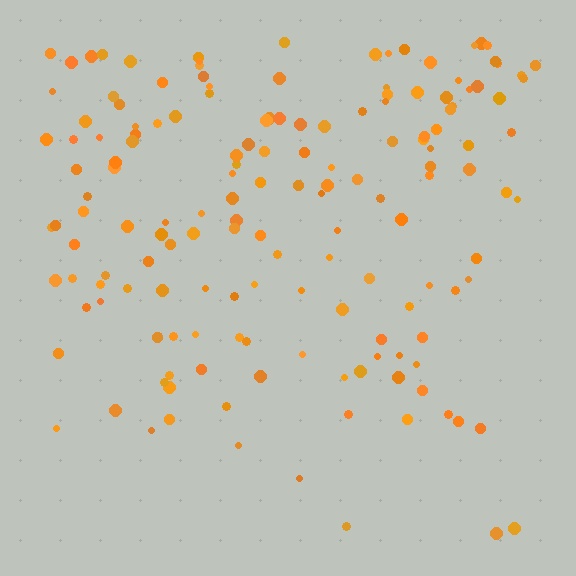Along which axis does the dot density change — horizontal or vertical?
Vertical.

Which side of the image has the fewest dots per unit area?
The bottom.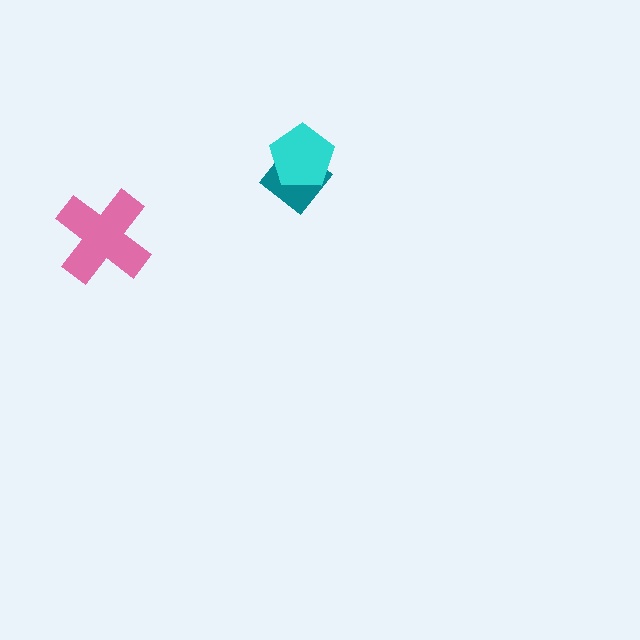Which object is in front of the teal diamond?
The cyan pentagon is in front of the teal diamond.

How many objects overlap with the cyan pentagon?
1 object overlaps with the cyan pentagon.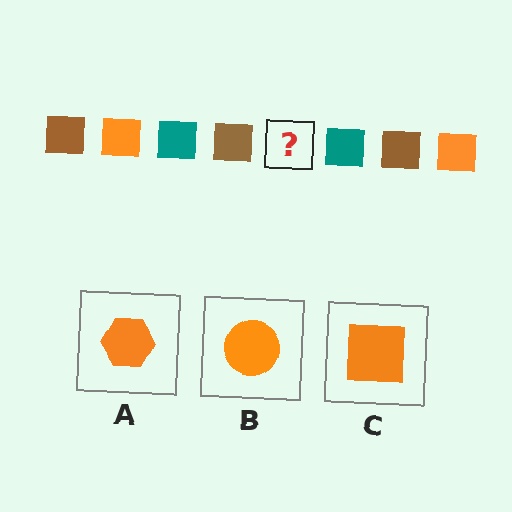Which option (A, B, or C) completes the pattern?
C.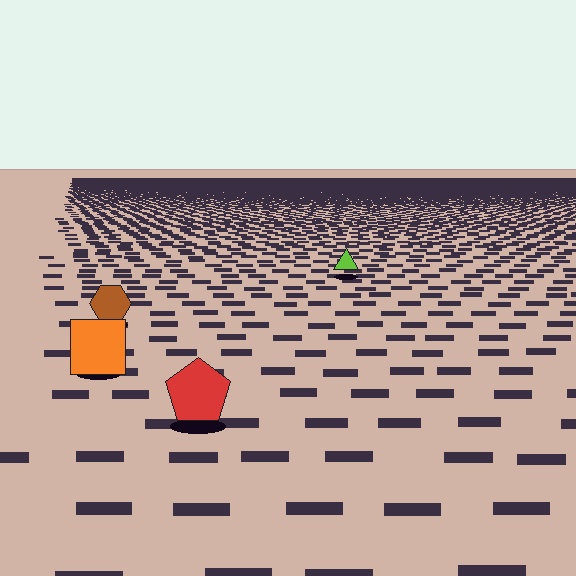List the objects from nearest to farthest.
From nearest to farthest: the red pentagon, the orange square, the brown hexagon, the lime triangle.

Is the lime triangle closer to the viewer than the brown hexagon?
No. The brown hexagon is closer — you can tell from the texture gradient: the ground texture is coarser near it.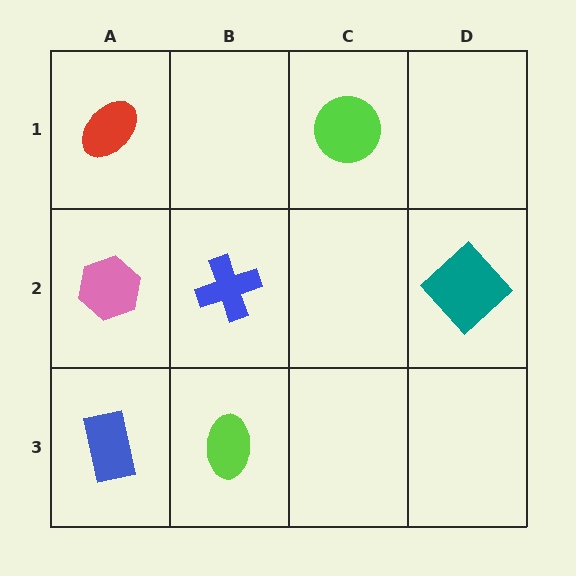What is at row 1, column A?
A red ellipse.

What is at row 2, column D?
A teal diamond.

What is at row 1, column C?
A lime circle.